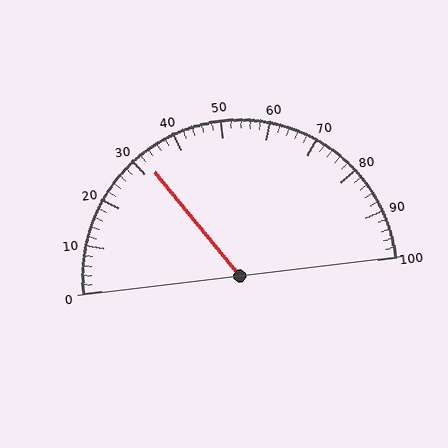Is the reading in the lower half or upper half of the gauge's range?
The reading is in the lower half of the range (0 to 100).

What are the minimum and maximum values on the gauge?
The gauge ranges from 0 to 100.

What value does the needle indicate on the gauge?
The needle indicates approximately 32.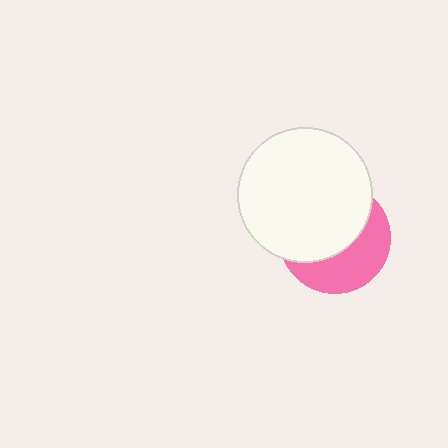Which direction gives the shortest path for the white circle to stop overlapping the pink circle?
Moving toward the upper-left gives the shortest separation.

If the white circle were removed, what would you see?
You would see the complete pink circle.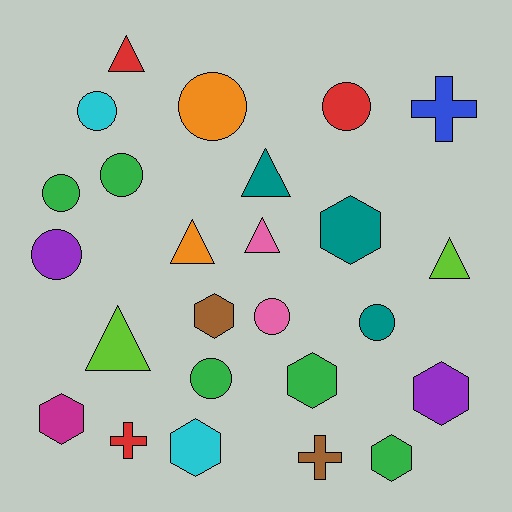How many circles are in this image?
There are 9 circles.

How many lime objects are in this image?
There are 2 lime objects.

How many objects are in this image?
There are 25 objects.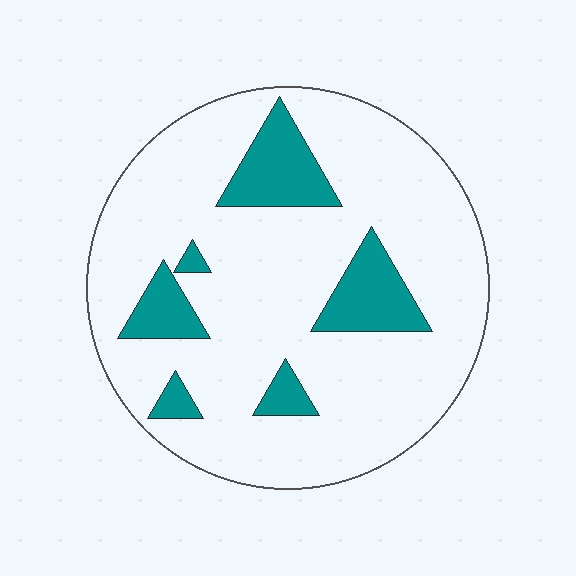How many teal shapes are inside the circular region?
6.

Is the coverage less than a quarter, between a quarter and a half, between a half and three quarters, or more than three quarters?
Less than a quarter.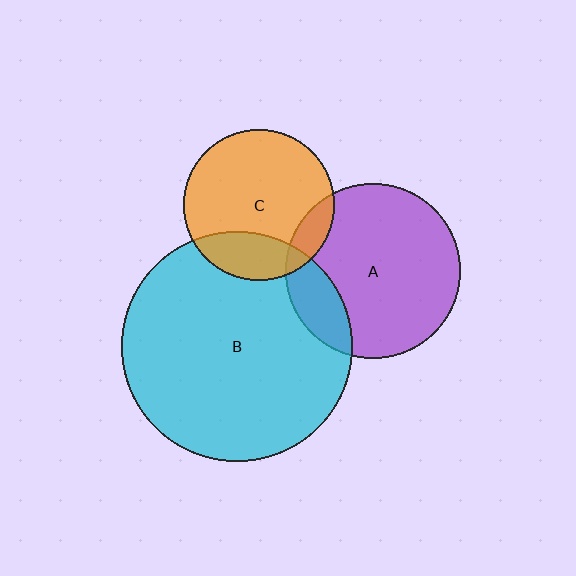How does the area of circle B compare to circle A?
Approximately 1.7 times.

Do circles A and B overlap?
Yes.